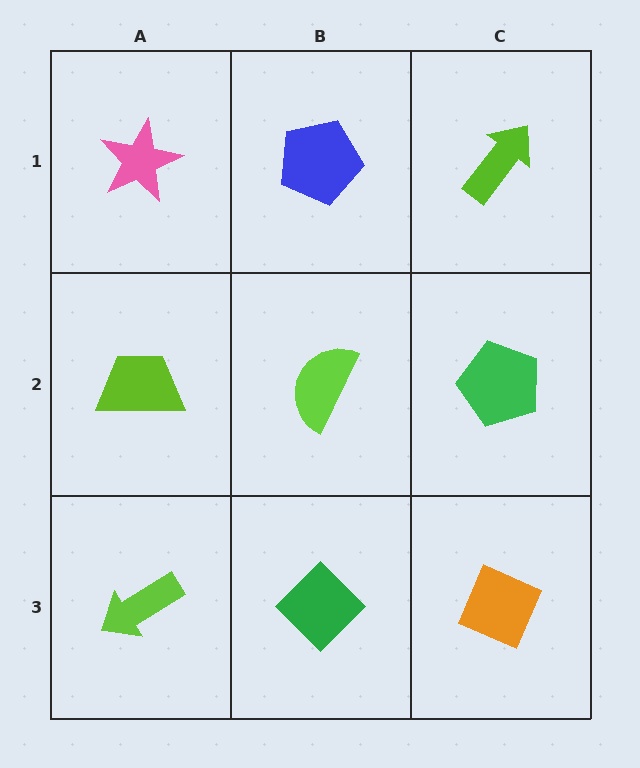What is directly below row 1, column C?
A green pentagon.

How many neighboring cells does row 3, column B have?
3.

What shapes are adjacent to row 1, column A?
A lime trapezoid (row 2, column A), a blue pentagon (row 1, column B).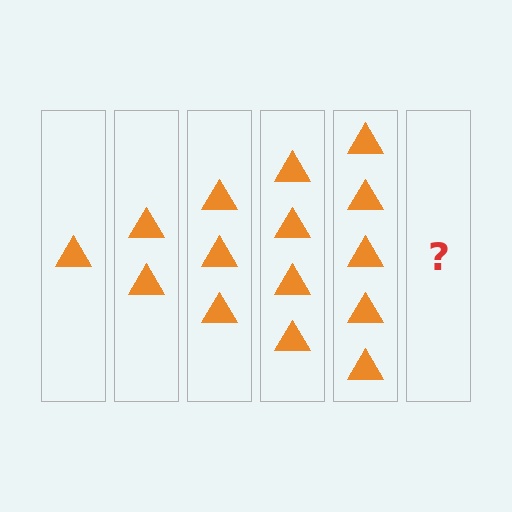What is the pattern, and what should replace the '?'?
The pattern is that each step adds one more triangle. The '?' should be 6 triangles.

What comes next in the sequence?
The next element should be 6 triangles.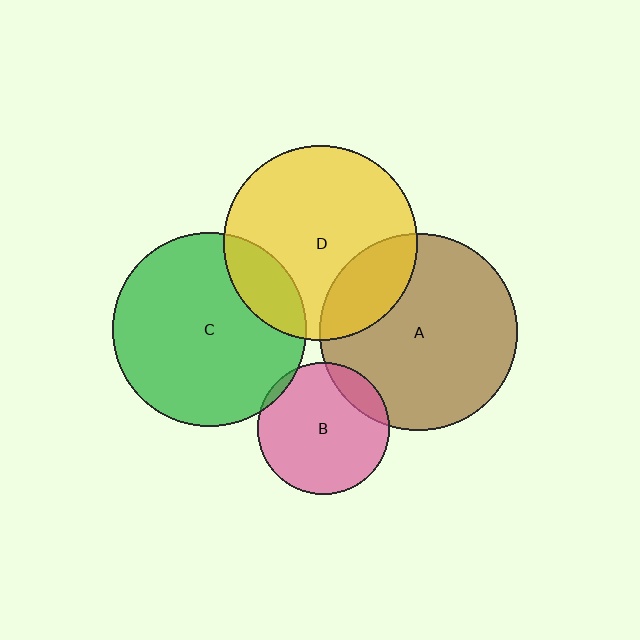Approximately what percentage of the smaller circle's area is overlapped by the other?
Approximately 5%.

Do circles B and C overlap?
Yes.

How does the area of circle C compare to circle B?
Approximately 2.2 times.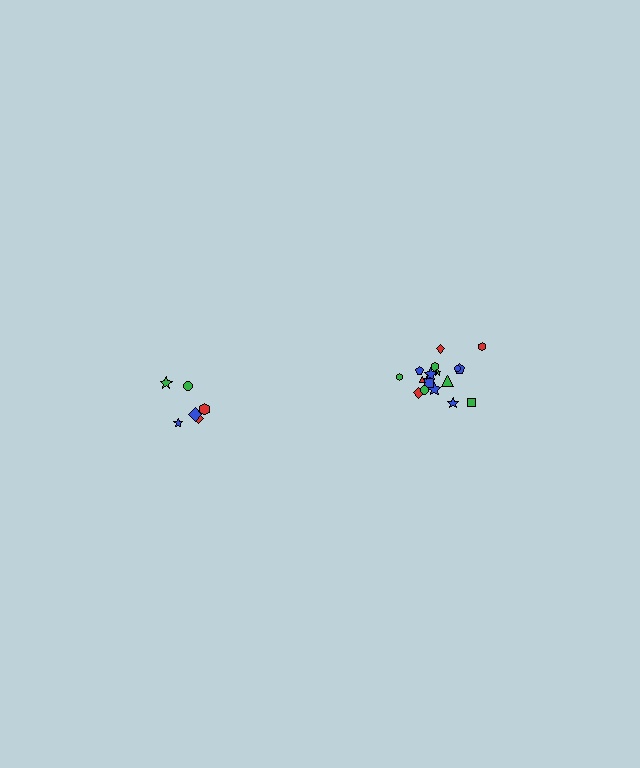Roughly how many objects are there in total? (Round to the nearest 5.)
Roughly 25 objects in total.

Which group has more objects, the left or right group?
The right group.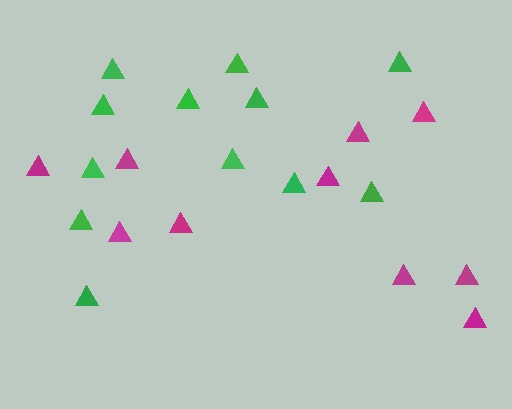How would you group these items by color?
There are 2 groups: one group of green triangles (12) and one group of magenta triangles (10).